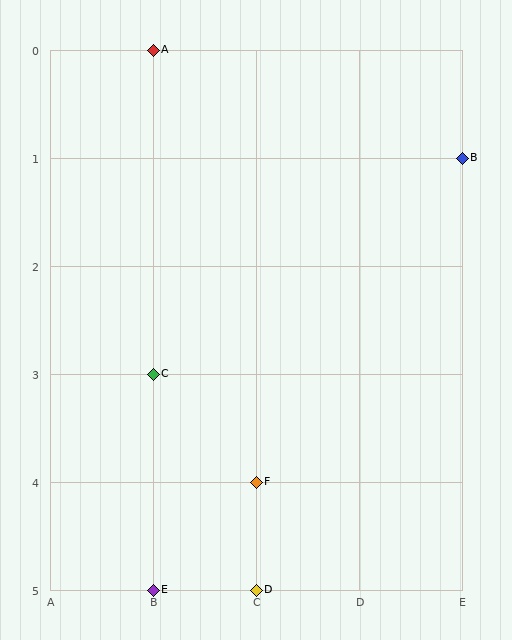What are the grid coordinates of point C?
Point C is at grid coordinates (B, 3).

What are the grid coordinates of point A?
Point A is at grid coordinates (B, 0).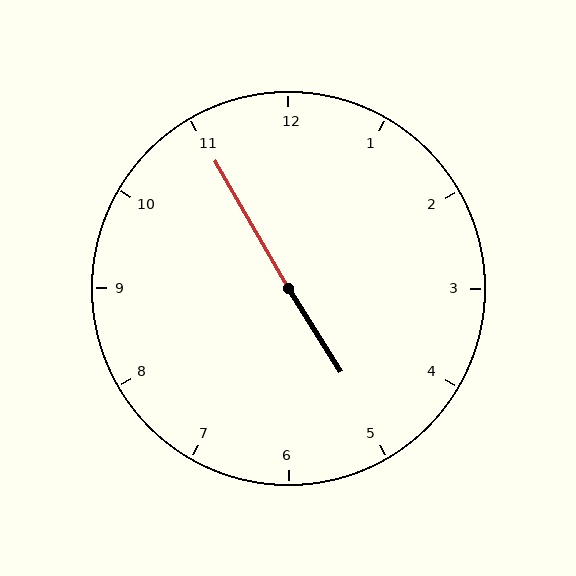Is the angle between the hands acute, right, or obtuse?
It is obtuse.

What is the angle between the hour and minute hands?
Approximately 178 degrees.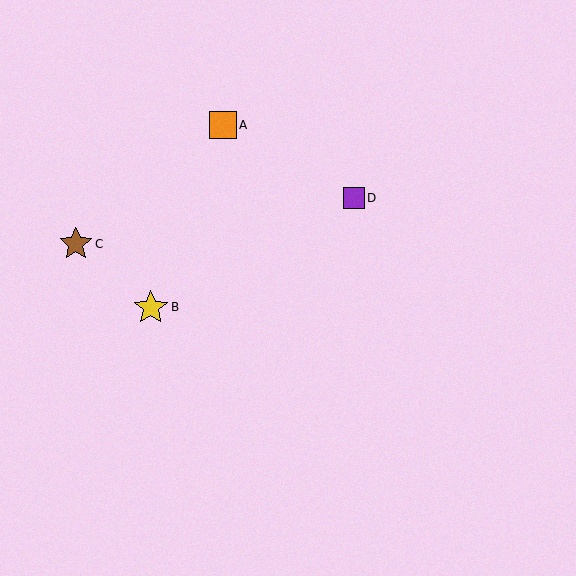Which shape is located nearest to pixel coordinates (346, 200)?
The purple square (labeled D) at (354, 198) is nearest to that location.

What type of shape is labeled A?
Shape A is an orange square.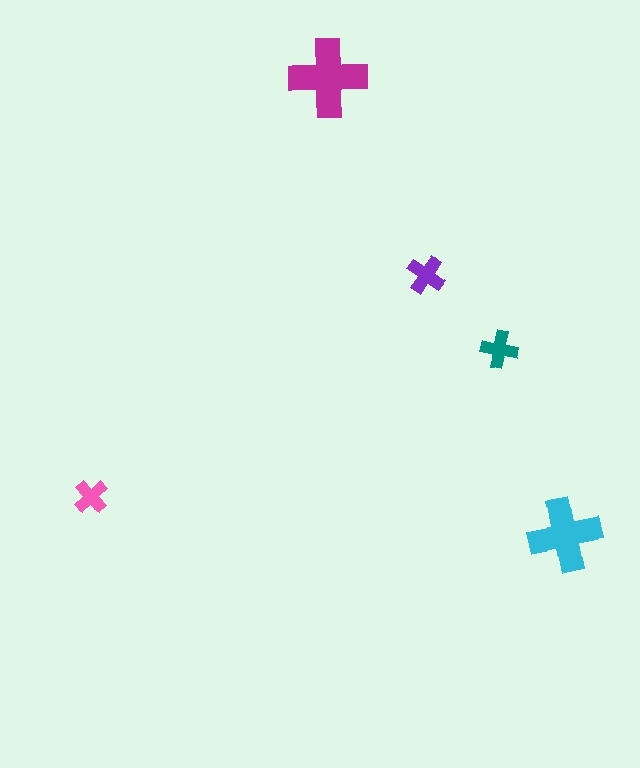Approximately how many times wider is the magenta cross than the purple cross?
About 2 times wider.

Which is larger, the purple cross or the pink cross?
The purple one.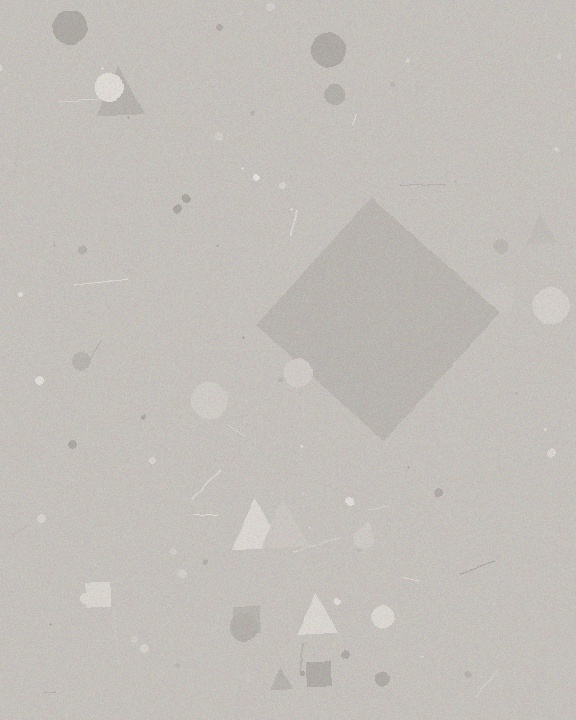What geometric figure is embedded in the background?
A diamond is embedded in the background.